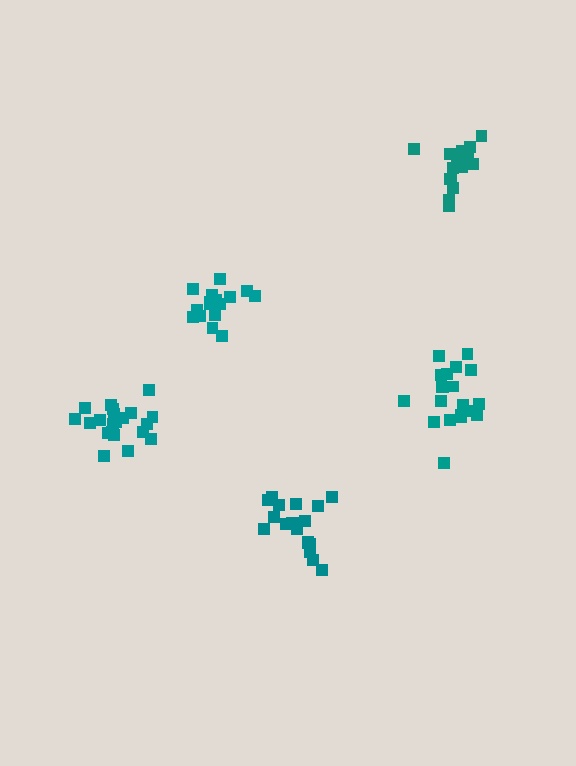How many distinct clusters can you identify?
There are 5 distinct clusters.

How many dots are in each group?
Group 1: 19 dots, Group 2: 20 dots, Group 3: 21 dots, Group 4: 15 dots, Group 5: 18 dots (93 total).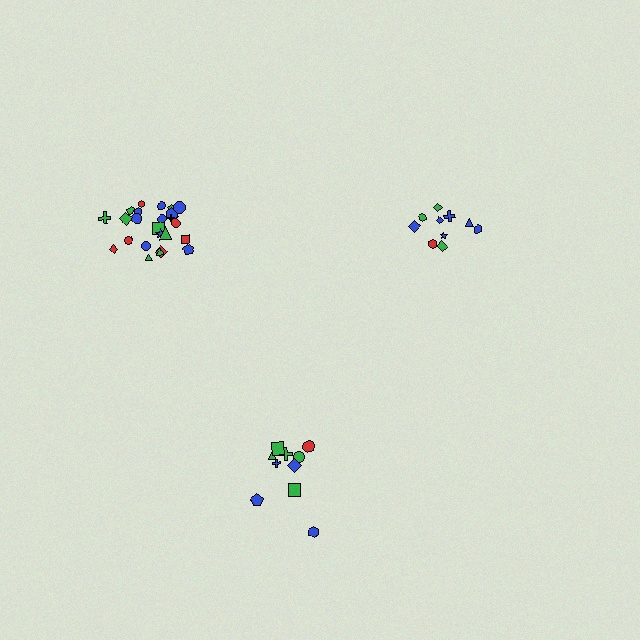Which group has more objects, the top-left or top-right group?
The top-left group.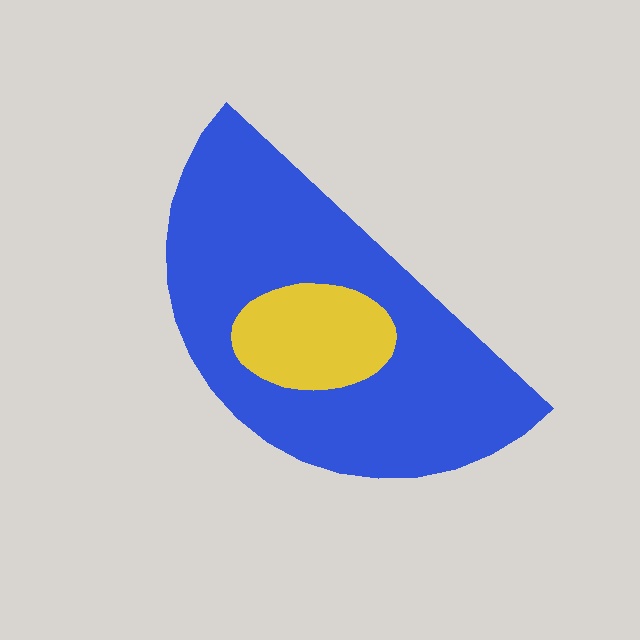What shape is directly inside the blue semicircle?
The yellow ellipse.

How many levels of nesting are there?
2.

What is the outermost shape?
The blue semicircle.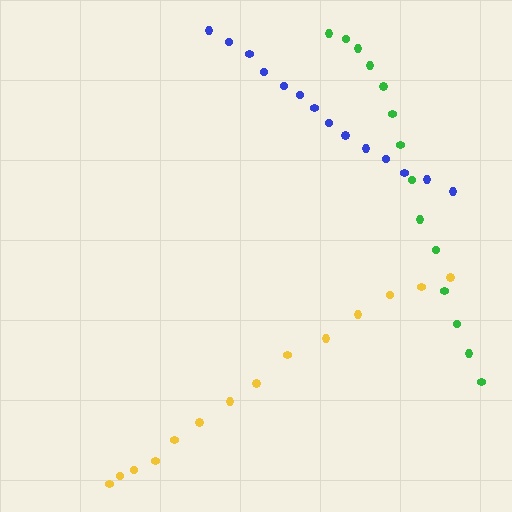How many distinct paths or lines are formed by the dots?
There are 3 distinct paths.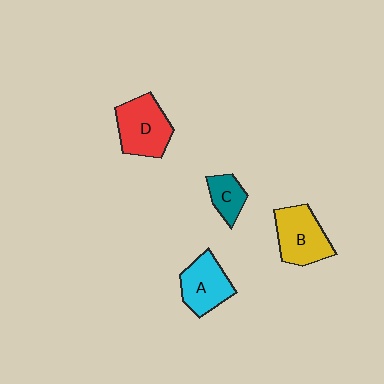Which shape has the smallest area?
Shape C (teal).